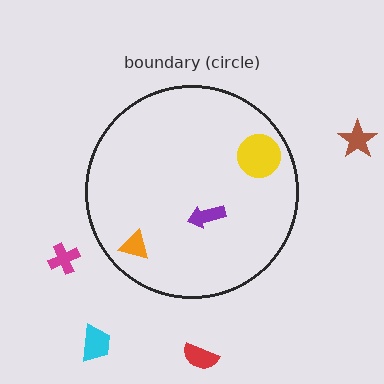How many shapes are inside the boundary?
3 inside, 4 outside.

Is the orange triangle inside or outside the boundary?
Inside.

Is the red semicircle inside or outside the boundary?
Outside.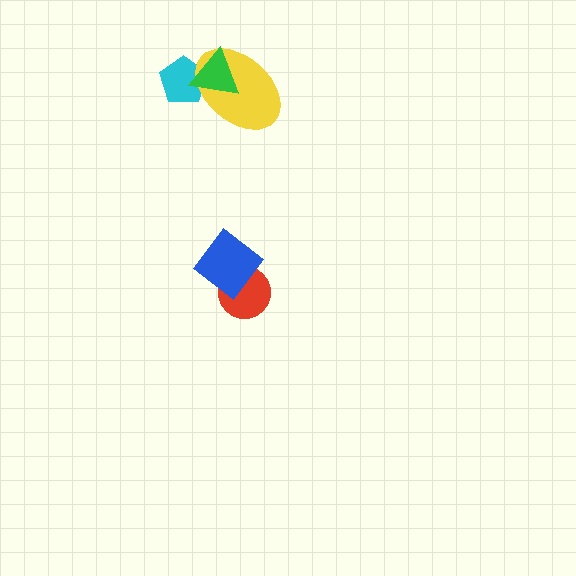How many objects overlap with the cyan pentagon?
2 objects overlap with the cyan pentagon.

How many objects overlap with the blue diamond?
1 object overlaps with the blue diamond.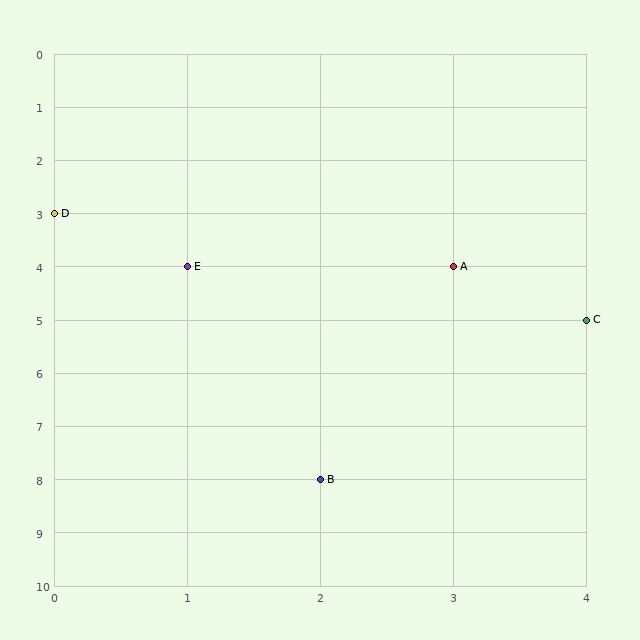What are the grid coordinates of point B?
Point B is at grid coordinates (2, 8).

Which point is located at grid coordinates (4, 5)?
Point C is at (4, 5).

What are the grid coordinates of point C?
Point C is at grid coordinates (4, 5).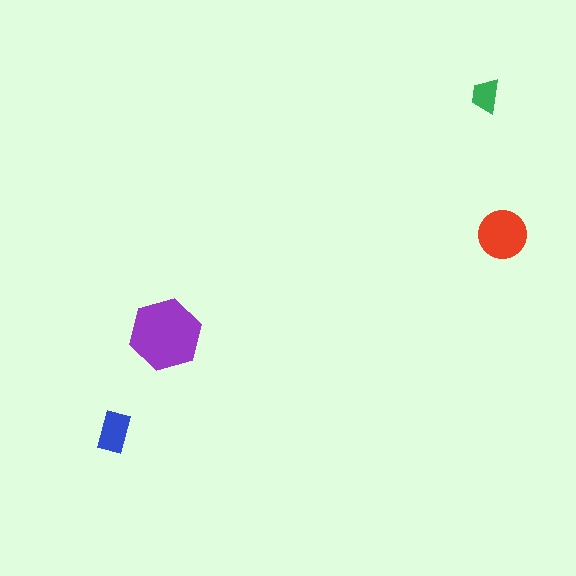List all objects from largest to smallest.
The purple hexagon, the red circle, the blue rectangle, the green trapezoid.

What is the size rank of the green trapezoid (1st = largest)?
4th.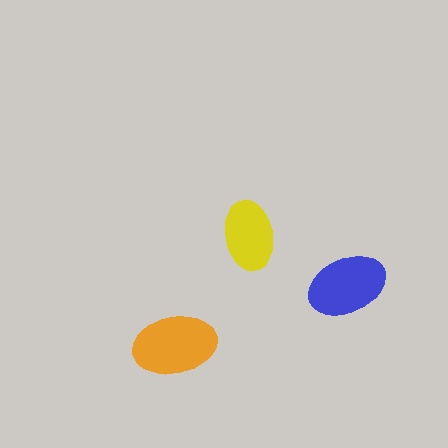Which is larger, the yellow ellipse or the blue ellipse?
The blue one.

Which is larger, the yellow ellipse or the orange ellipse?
The orange one.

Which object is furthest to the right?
The blue ellipse is rightmost.